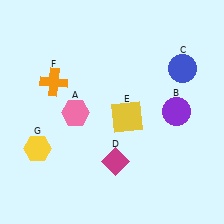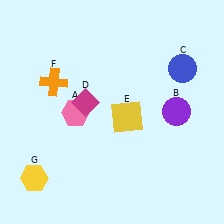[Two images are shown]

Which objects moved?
The objects that moved are: the magenta diamond (D), the yellow hexagon (G).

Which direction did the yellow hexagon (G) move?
The yellow hexagon (G) moved down.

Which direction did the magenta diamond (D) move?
The magenta diamond (D) moved up.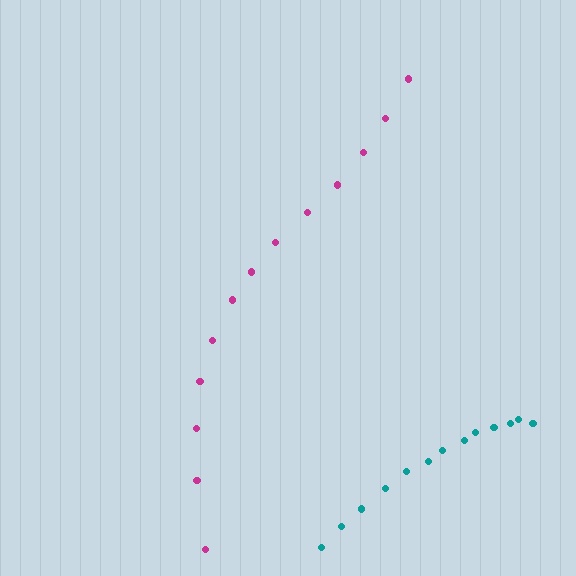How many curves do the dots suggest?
There are 2 distinct paths.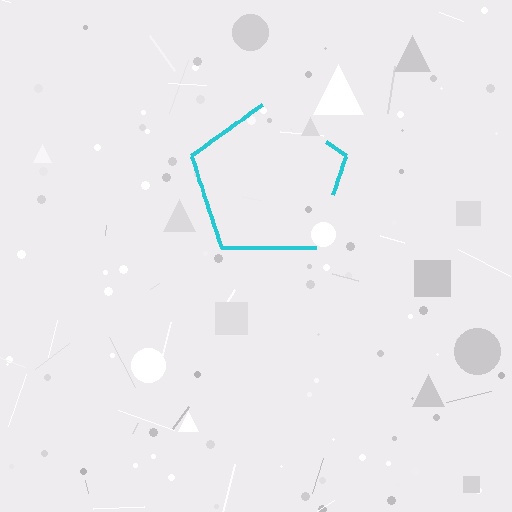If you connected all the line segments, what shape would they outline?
They would outline a pentagon.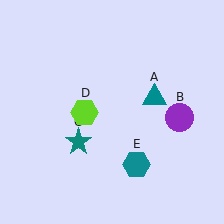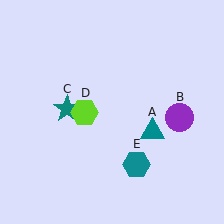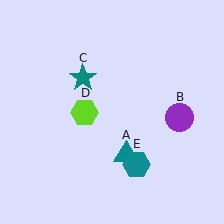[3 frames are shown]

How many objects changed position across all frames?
2 objects changed position: teal triangle (object A), teal star (object C).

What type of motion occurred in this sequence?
The teal triangle (object A), teal star (object C) rotated clockwise around the center of the scene.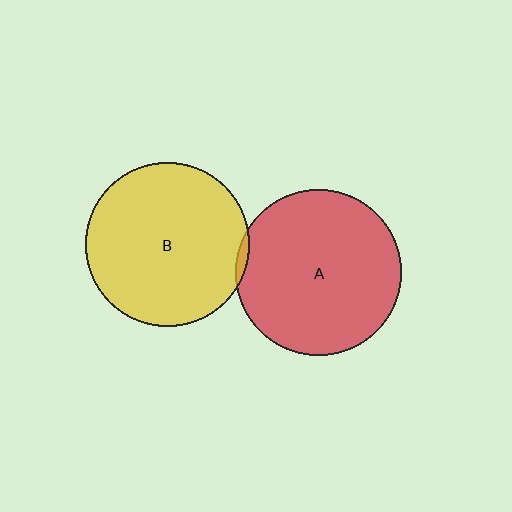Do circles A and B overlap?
Yes.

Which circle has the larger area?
Circle A (red).